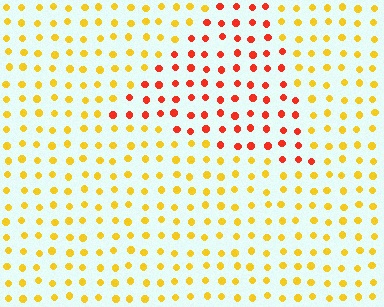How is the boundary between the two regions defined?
The boundary is defined purely by a slight shift in hue (about 45 degrees). Spacing, size, and orientation are identical on both sides.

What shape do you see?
I see a triangle.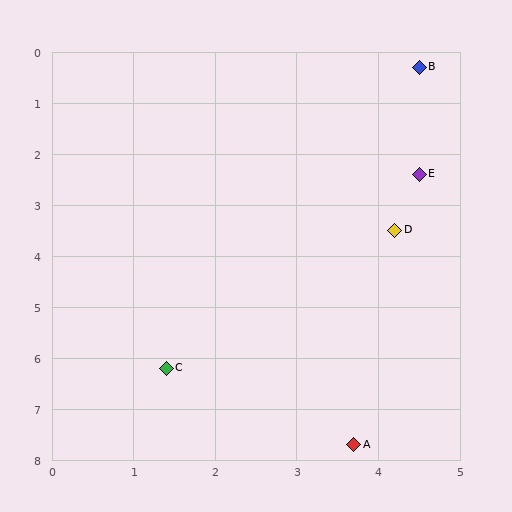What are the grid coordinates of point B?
Point B is at approximately (4.5, 0.3).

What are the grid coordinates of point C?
Point C is at approximately (1.4, 6.2).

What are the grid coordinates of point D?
Point D is at approximately (4.2, 3.5).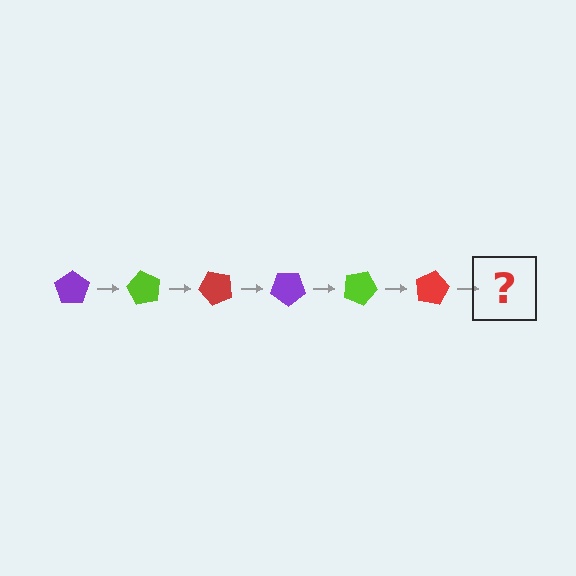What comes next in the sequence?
The next element should be a purple pentagon, rotated 360 degrees from the start.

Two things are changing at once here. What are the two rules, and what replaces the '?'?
The two rules are that it rotates 60 degrees each step and the color cycles through purple, lime, and red. The '?' should be a purple pentagon, rotated 360 degrees from the start.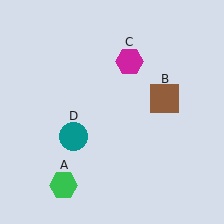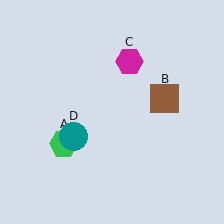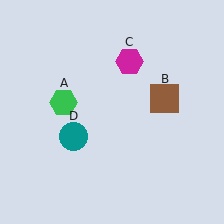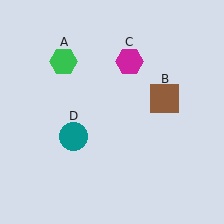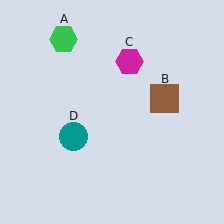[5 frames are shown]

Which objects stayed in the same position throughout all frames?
Brown square (object B) and magenta hexagon (object C) and teal circle (object D) remained stationary.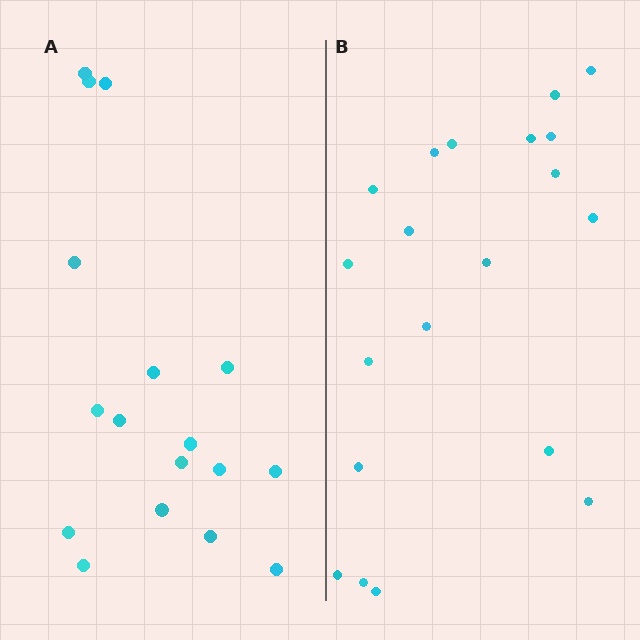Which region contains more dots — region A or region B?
Region B (the right region) has more dots.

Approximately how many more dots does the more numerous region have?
Region B has just a few more — roughly 2 or 3 more dots than region A.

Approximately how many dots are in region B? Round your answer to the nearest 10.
About 20 dots.